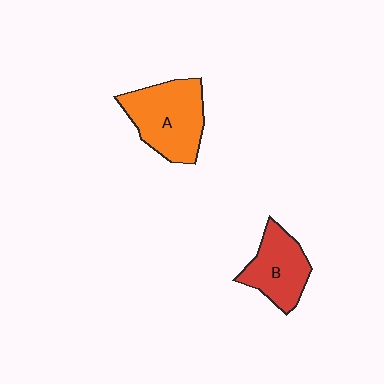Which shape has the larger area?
Shape A (orange).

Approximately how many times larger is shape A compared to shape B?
Approximately 1.4 times.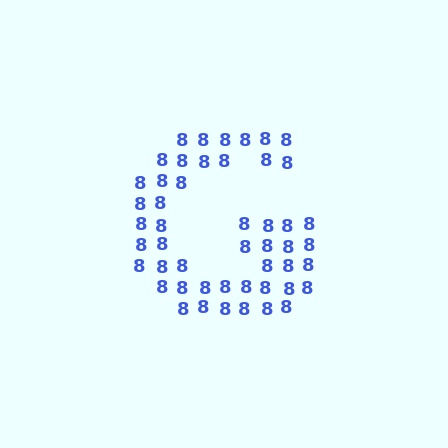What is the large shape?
The large shape is the letter G.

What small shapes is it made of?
It is made of small digit 8's.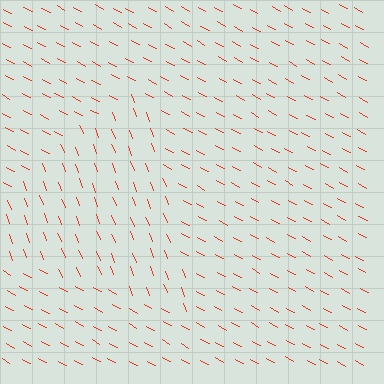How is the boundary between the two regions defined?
The boundary is defined purely by a change in line orientation (approximately 40 degrees difference). All lines are the same color and thickness.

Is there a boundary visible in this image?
Yes, there is a texture boundary formed by a change in line orientation.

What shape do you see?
I see a triangle.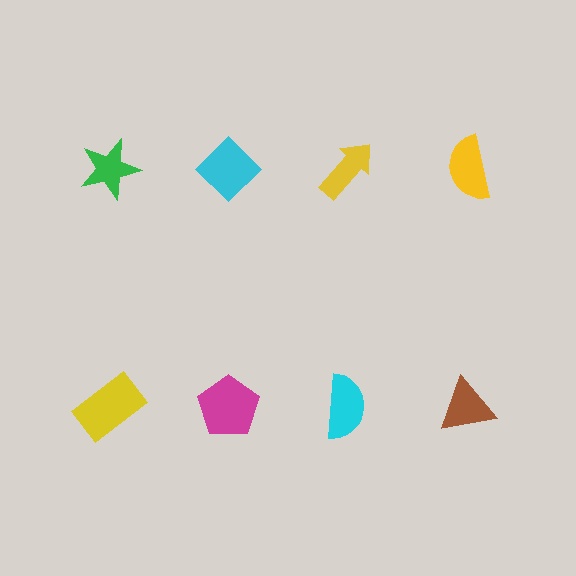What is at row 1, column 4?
A yellow semicircle.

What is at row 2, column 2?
A magenta pentagon.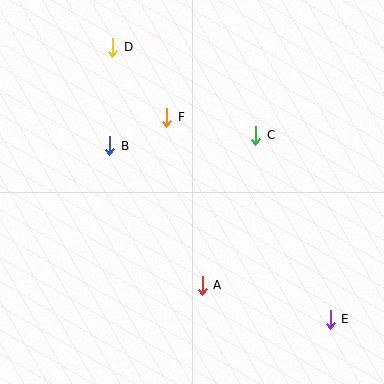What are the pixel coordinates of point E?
Point E is at (330, 319).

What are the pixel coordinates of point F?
Point F is at (167, 117).